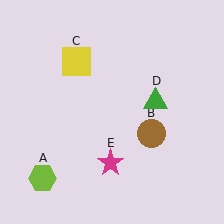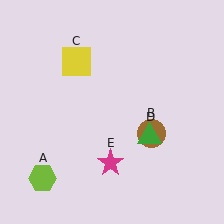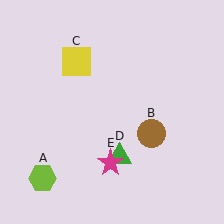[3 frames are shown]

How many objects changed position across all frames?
1 object changed position: green triangle (object D).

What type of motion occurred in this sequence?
The green triangle (object D) rotated clockwise around the center of the scene.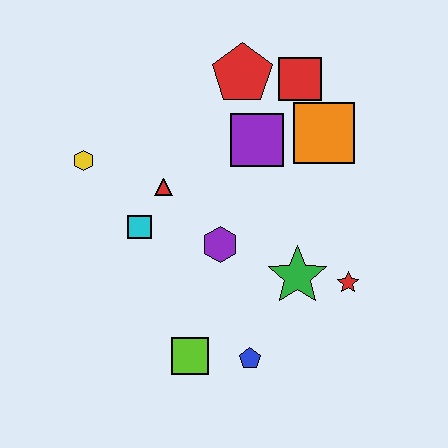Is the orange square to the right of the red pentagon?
Yes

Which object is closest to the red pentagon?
The red square is closest to the red pentagon.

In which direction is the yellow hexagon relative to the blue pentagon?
The yellow hexagon is above the blue pentagon.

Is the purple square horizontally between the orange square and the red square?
No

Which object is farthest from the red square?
The lime square is farthest from the red square.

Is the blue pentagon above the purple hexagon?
No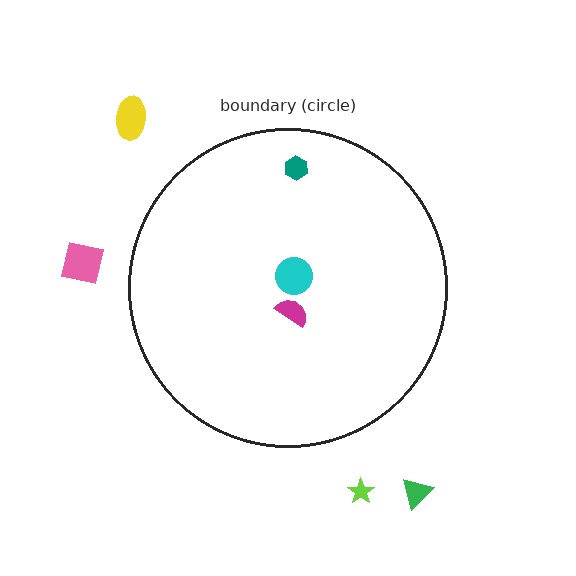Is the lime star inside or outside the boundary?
Outside.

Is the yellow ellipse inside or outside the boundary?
Outside.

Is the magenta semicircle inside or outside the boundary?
Inside.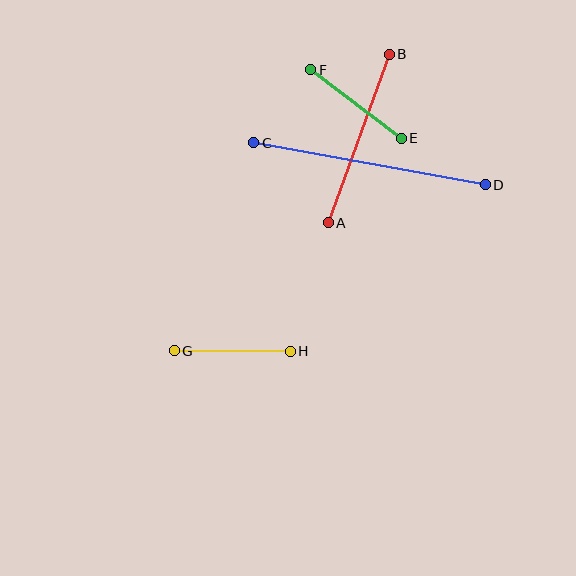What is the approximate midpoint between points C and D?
The midpoint is at approximately (370, 164) pixels.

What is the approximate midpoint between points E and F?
The midpoint is at approximately (356, 104) pixels.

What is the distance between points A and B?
The distance is approximately 179 pixels.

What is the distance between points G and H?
The distance is approximately 116 pixels.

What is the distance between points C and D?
The distance is approximately 236 pixels.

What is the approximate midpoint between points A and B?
The midpoint is at approximately (359, 138) pixels.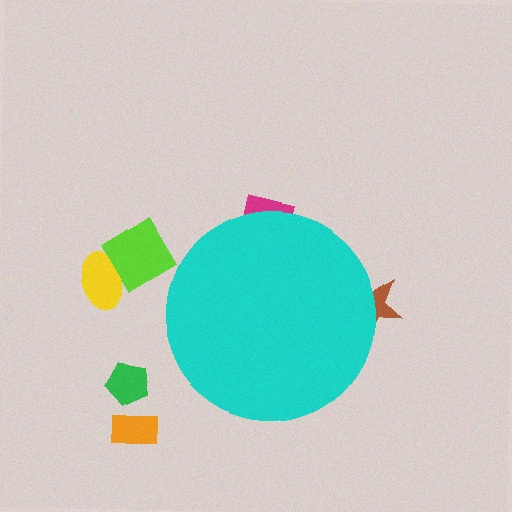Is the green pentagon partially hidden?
No, the green pentagon is fully visible.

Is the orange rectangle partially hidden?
No, the orange rectangle is fully visible.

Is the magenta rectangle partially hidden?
Yes, the magenta rectangle is partially hidden behind the cyan circle.